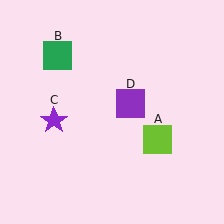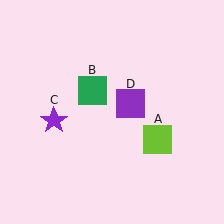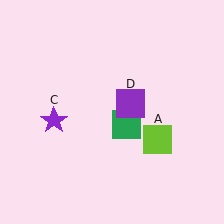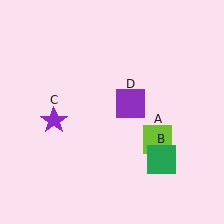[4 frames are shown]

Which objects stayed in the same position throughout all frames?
Lime square (object A) and purple star (object C) and purple square (object D) remained stationary.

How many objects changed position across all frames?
1 object changed position: green square (object B).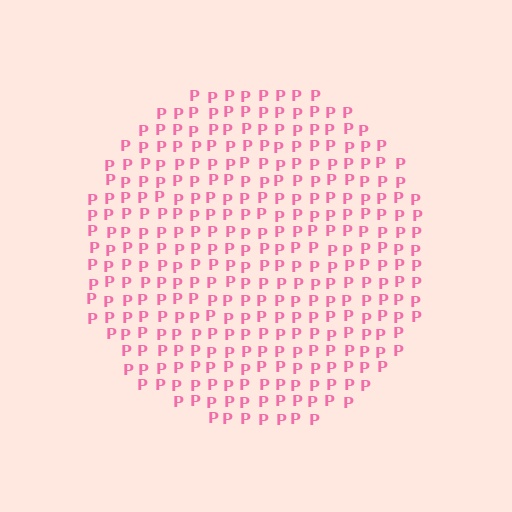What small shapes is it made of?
It is made of small letter P's.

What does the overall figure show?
The overall figure shows a circle.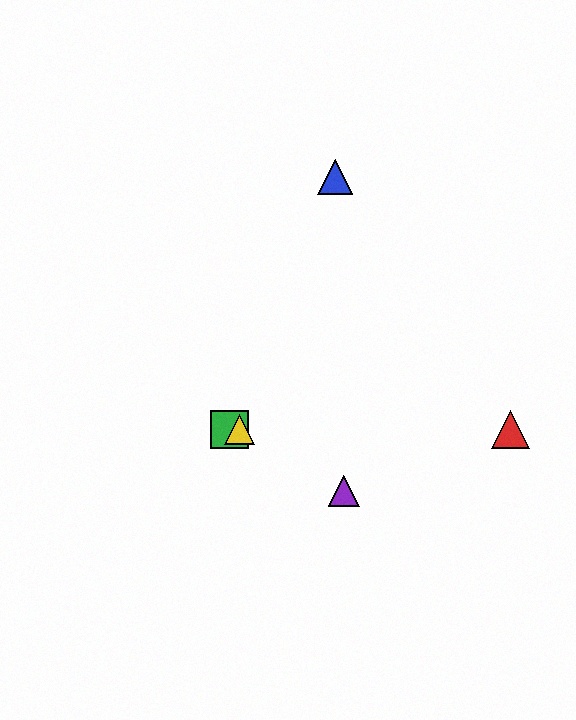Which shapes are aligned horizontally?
The red triangle, the green square, the yellow triangle are aligned horizontally.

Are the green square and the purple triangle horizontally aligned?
No, the green square is at y≈430 and the purple triangle is at y≈491.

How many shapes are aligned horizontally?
3 shapes (the red triangle, the green square, the yellow triangle) are aligned horizontally.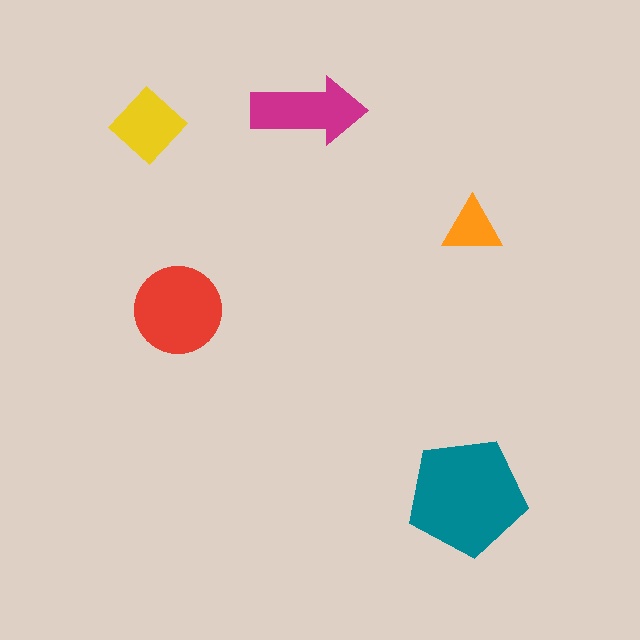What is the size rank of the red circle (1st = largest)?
2nd.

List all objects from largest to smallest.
The teal pentagon, the red circle, the magenta arrow, the yellow diamond, the orange triangle.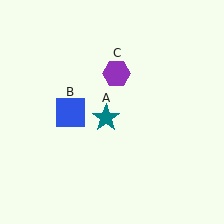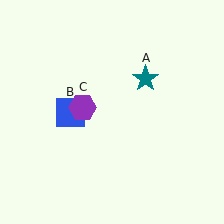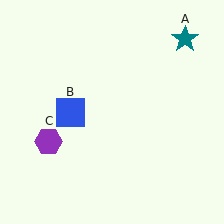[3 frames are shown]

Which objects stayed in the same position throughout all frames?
Blue square (object B) remained stationary.